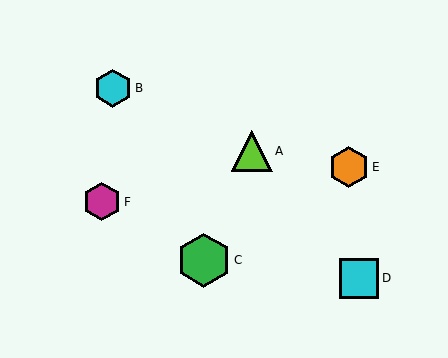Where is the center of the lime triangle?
The center of the lime triangle is at (252, 151).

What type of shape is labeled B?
Shape B is a cyan hexagon.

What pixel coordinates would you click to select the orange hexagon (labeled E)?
Click at (349, 167) to select the orange hexagon E.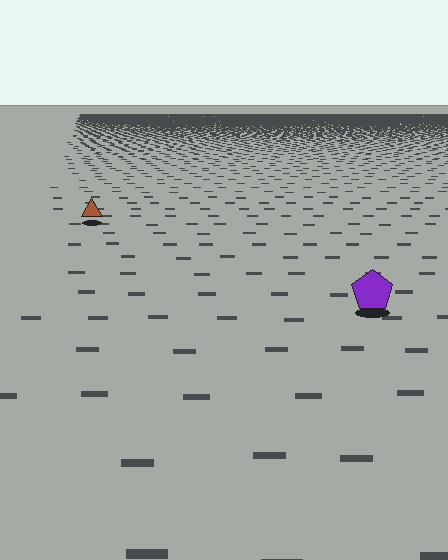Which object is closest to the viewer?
The purple pentagon is closest. The texture marks near it are larger and more spread out.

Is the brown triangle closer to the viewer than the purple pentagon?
No. The purple pentagon is closer — you can tell from the texture gradient: the ground texture is coarser near it.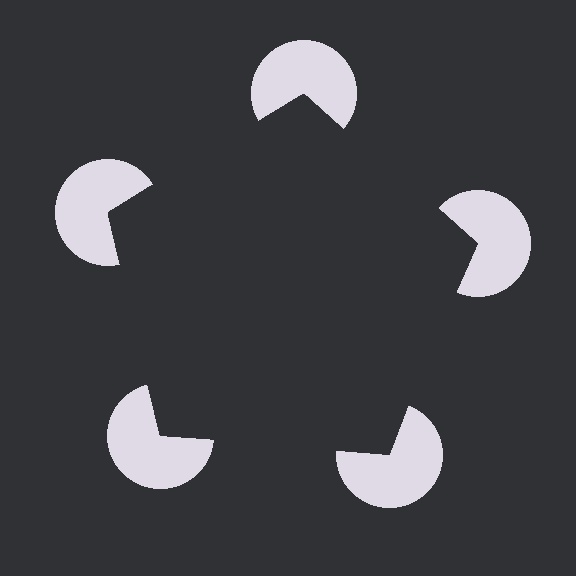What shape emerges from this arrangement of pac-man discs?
An illusory pentagon — its edges are inferred from the aligned wedge cuts in the pac-man discs, not physically drawn.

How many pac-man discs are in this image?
There are 5 — one at each vertex of the illusory pentagon.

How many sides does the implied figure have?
5 sides.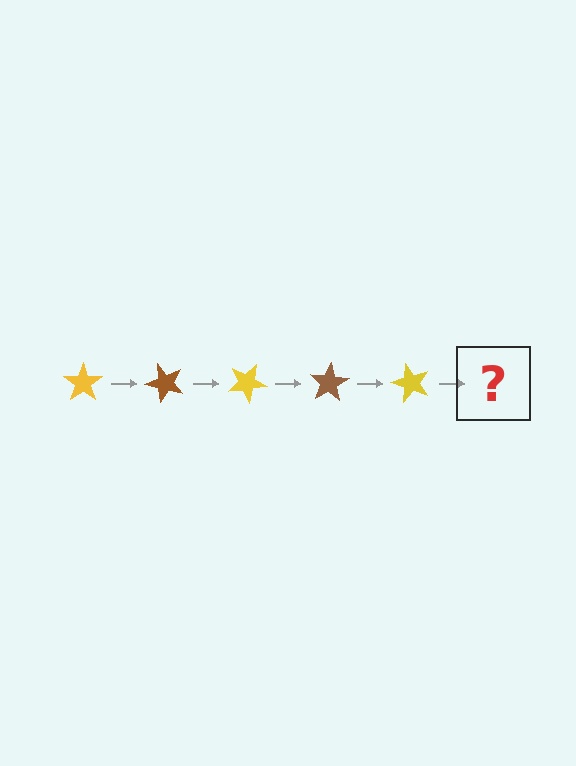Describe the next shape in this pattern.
It should be a brown star, rotated 250 degrees from the start.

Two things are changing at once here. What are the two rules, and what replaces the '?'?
The two rules are that it rotates 50 degrees each step and the color cycles through yellow and brown. The '?' should be a brown star, rotated 250 degrees from the start.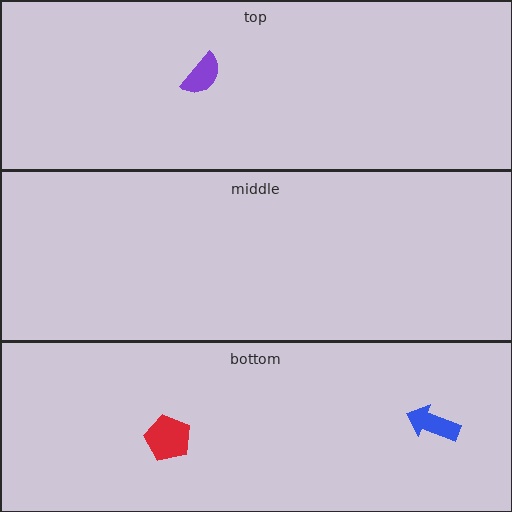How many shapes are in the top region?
1.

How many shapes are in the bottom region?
2.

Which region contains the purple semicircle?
The top region.